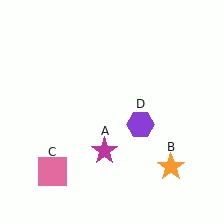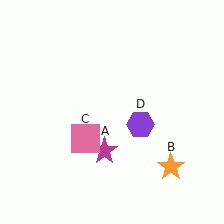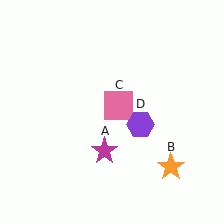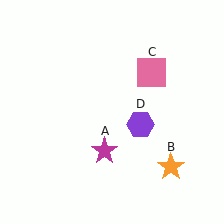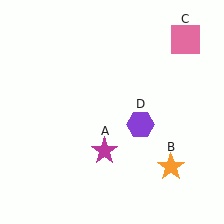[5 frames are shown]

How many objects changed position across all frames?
1 object changed position: pink square (object C).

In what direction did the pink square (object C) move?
The pink square (object C) moved up and to the right.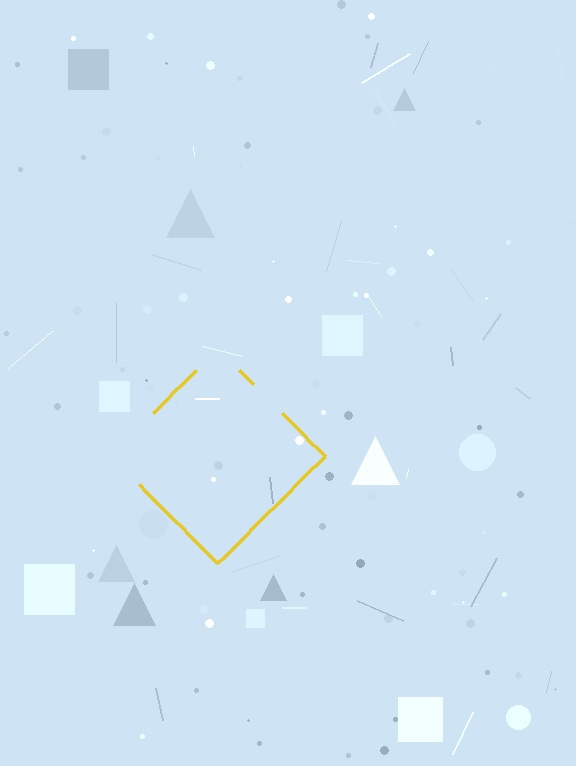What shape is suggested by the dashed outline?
The dashed outline suggests a diamond.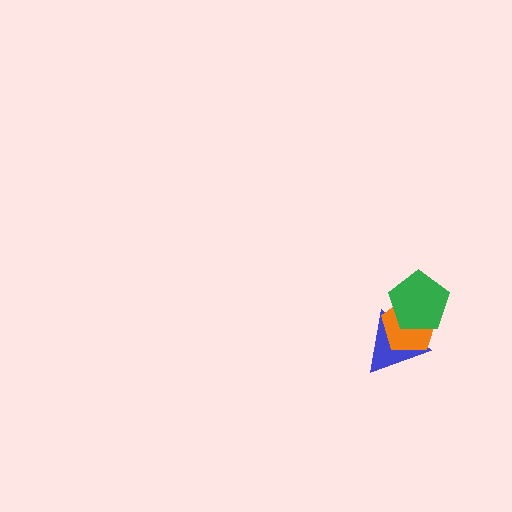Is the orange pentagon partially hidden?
Yes, it is partially covered by another shape.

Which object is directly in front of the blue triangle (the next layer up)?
The orange pentagon is directly in front of the blue triangle.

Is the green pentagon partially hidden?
No, no other shape covers it.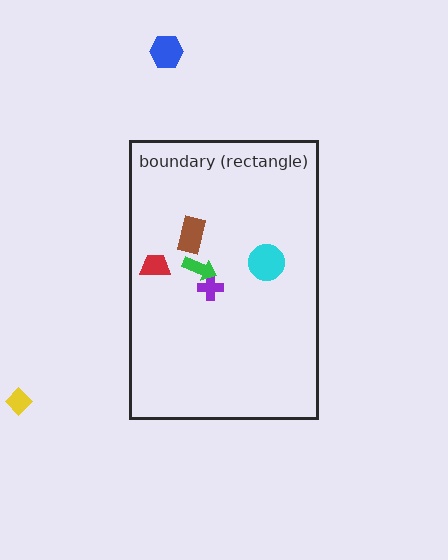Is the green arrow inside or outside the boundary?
Inside.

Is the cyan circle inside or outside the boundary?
Inside.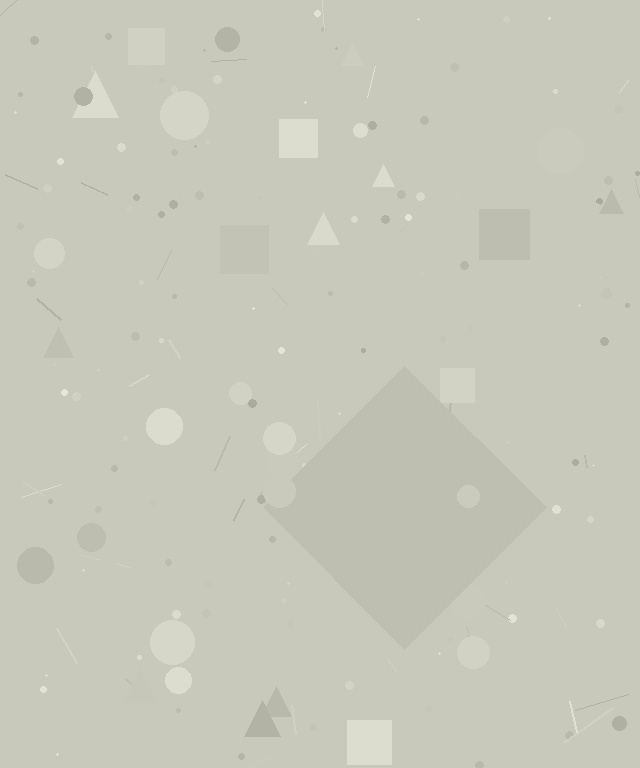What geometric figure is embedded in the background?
A diamond is embedded in the background.